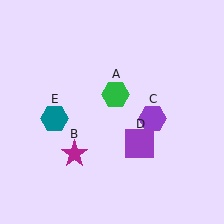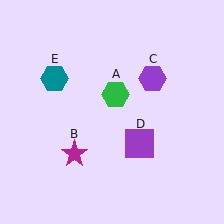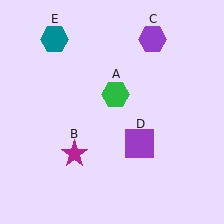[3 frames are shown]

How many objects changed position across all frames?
2 objects changed position: purple hexagon (object C), teal hexagon (object E).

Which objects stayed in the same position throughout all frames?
Green hexagon (object A) and magenta star (object B) and purple square (object D) remained stationary.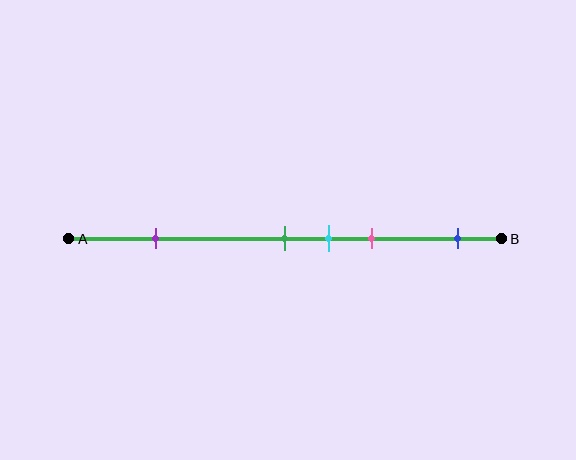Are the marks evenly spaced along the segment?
No, the marks are not evenly spaced.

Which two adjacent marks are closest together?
The green and cyan marks are the closest adjacent pair.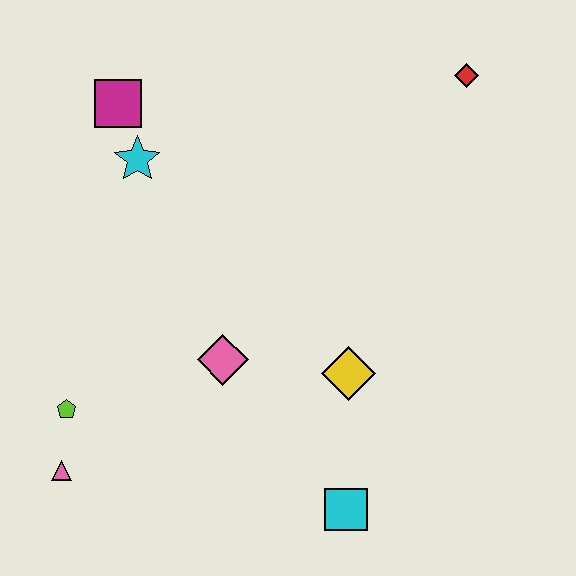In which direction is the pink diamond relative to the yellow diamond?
The pink diamond is to the left of the yellow diamond.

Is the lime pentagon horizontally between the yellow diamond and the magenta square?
No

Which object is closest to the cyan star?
The magenta square is closest to the cyan star.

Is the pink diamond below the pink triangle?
No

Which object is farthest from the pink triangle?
The red diamond is farthest from the pink triangle.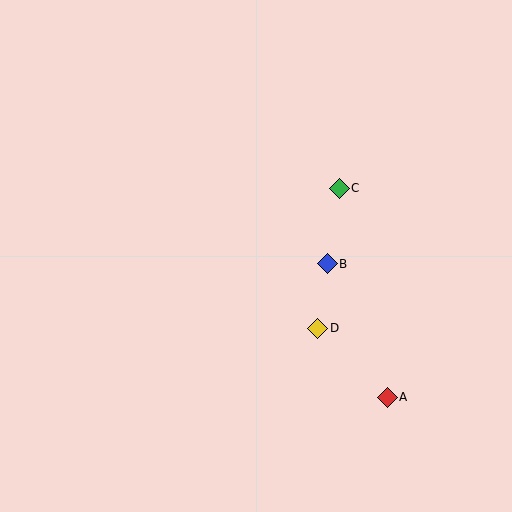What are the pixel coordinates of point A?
Point A is at (387, 397).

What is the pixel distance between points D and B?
The distance between D and B is 65 pixels.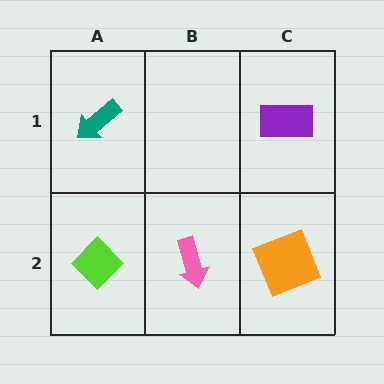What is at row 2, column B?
A pink arrow.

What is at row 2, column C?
An orange square.